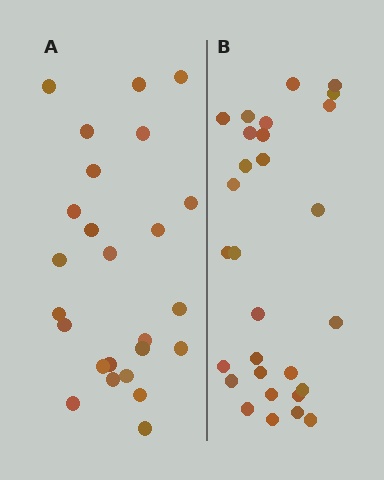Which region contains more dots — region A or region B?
Region B (the right region) has more dots.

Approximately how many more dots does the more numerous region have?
Region B has about 4 more dots than region A.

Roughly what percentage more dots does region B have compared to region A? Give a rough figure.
About 15% more.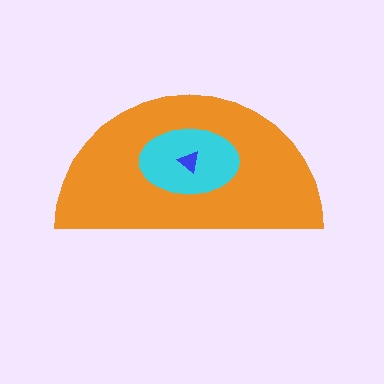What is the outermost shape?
The orange semicircle.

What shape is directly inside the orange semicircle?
The cyan ellipse.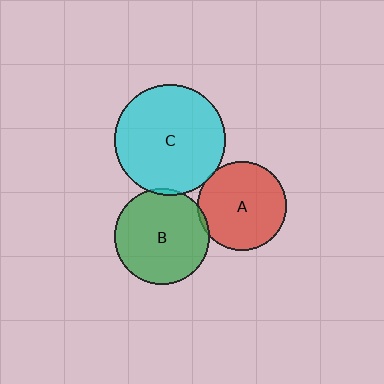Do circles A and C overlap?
Yes.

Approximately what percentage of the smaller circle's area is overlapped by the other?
Approximately 5%.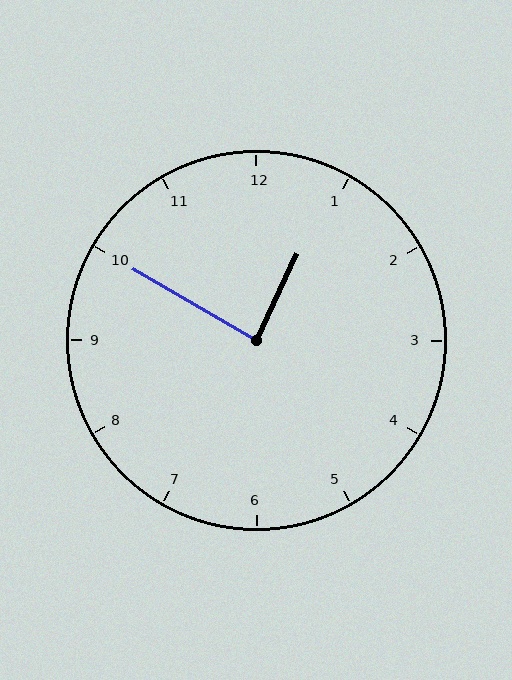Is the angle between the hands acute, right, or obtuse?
It is right.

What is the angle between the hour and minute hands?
Approximately 85 degrees.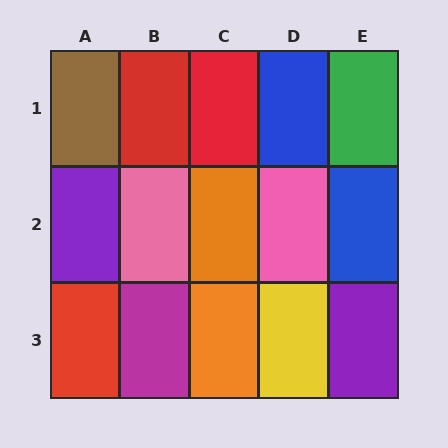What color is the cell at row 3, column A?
Red.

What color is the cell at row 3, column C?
Orange.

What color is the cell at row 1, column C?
Red.